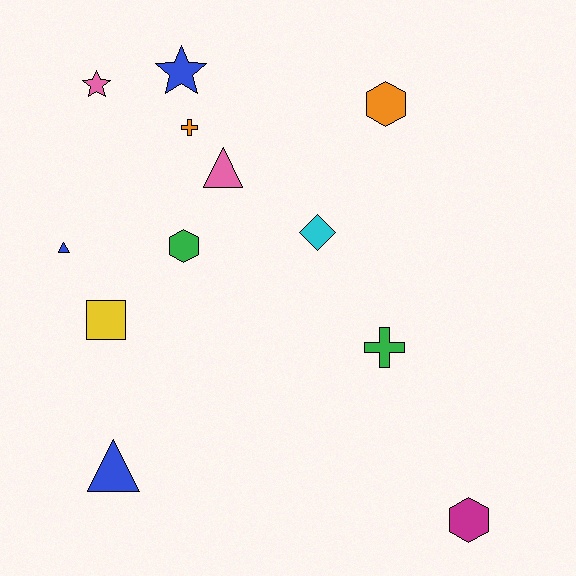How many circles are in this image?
There are no circles.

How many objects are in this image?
There are 12 objects.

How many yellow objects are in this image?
There is 1 yellow object.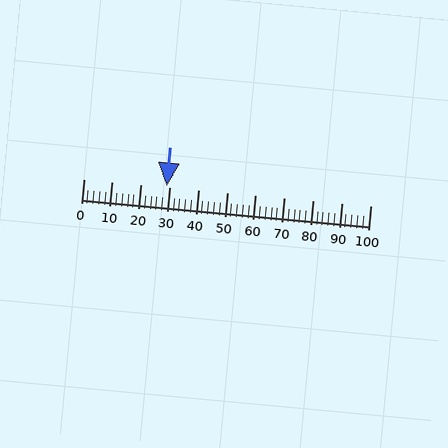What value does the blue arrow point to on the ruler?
The blue arrow points to approximately 29.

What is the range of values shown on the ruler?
The ruler shows values from 0 to 100.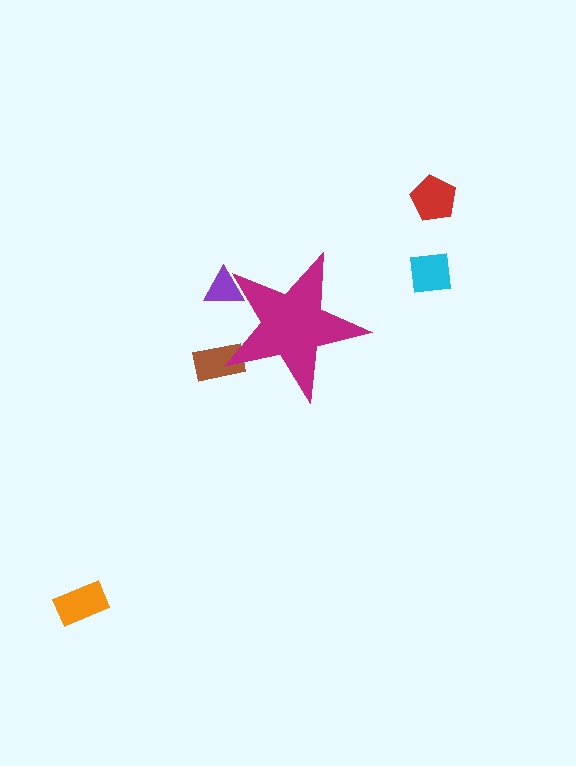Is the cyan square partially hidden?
No, the cyan square is fully visible.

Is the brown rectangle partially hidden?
Yes, the brown rectangle is partially hidden behind the magenta star.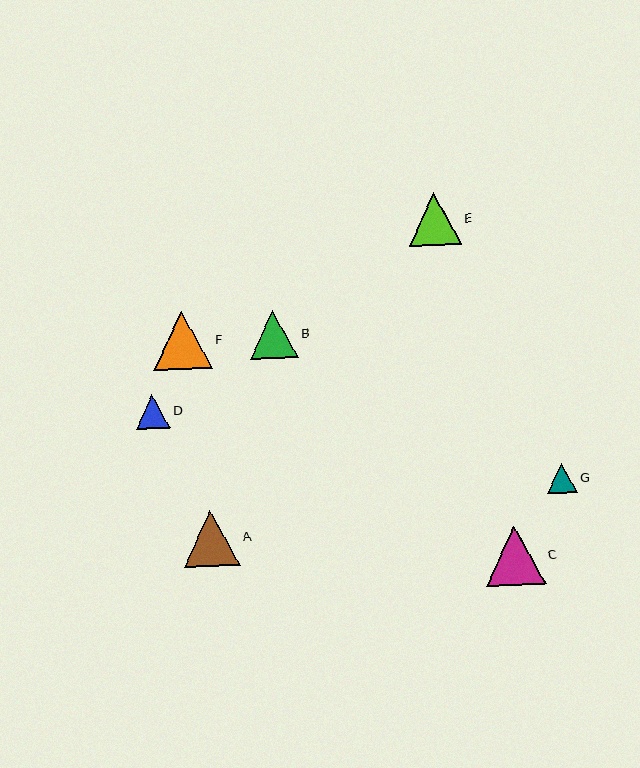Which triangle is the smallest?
Triangle G is the smallest with a size of approximately 30 pixels.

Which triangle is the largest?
Triangle C is the largest with a size of approximately 59 pixels.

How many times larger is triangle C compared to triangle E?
Triangle C is approximately 1.1 times the size of triangle E.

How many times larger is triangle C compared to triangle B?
Triangle C is approximately 1.2 times the size of triangle B.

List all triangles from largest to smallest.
From largest to smallest: C, F, A, E, B, D, G.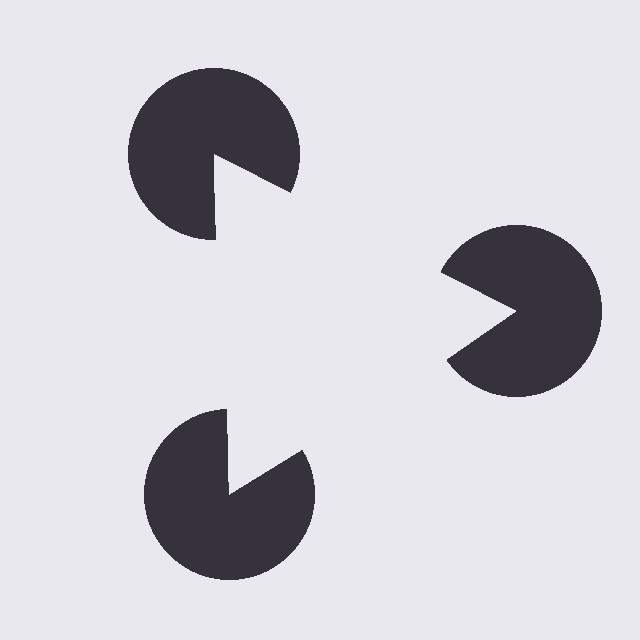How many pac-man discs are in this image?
There are 3 — one at each vertex of the illusory triangle.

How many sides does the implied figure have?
3 sides.